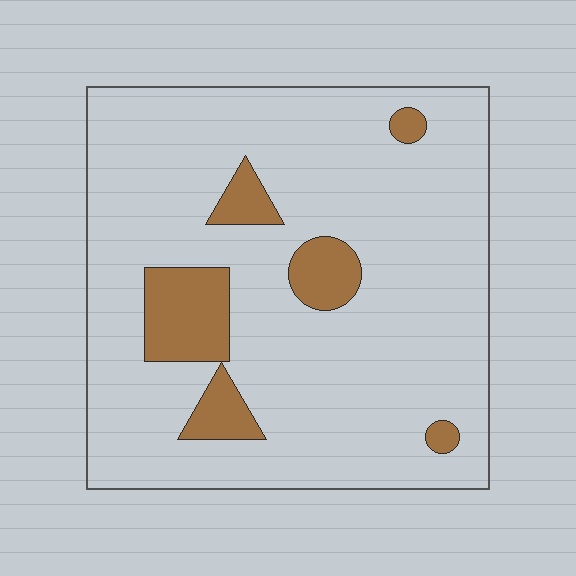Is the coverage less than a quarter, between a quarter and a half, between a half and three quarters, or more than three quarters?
Less than a quarter.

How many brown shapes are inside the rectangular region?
6.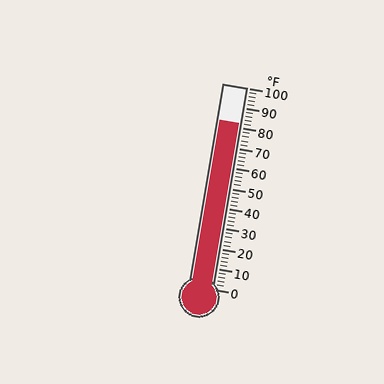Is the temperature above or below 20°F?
The temperature is above 20°F.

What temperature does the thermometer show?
The thermometer shows approximately 82°F.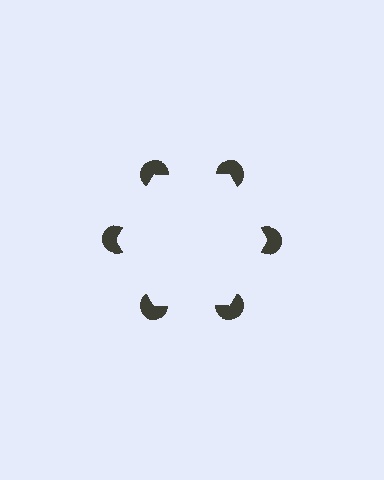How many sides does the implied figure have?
6 sides.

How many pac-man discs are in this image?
There are 6 — one at each vertex of the illusory hexagon.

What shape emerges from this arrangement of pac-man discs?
An illusory hexagon — its edges are inferred from the aligned wedge cuts in the pac-man discs, not physically drawn.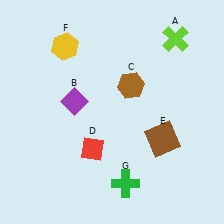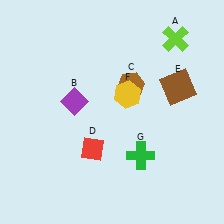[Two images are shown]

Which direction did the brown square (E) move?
The brown square (E) moved up.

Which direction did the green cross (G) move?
The green cross (G) moved up.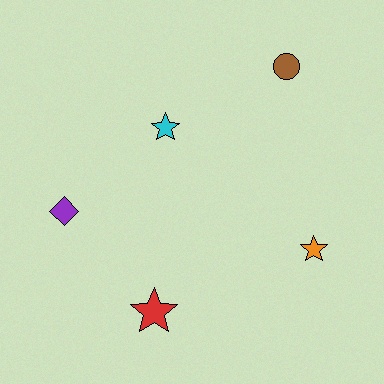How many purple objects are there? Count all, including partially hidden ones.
There is 1 purple object.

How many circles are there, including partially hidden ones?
There is 1 circle.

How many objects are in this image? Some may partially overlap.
There are 5 objects.